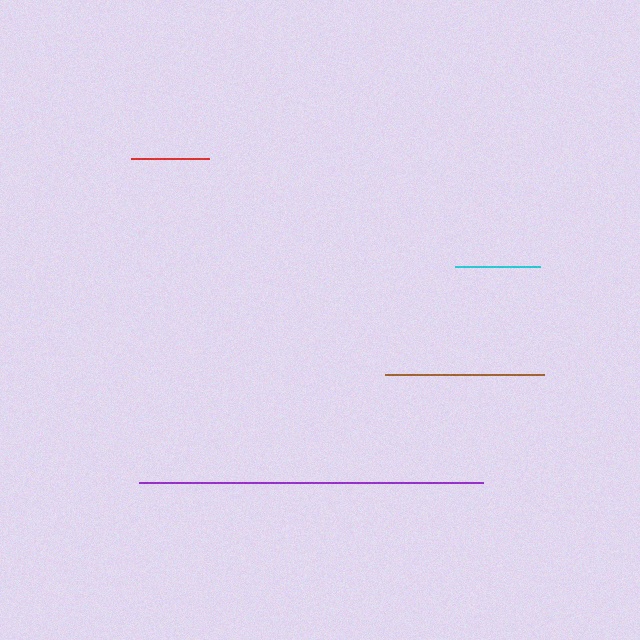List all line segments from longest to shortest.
From longest to shortest: purple, brown, cyan, red.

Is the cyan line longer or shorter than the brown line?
The brown line is longer than the cyan line.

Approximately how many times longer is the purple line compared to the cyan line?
The purple line is approximately 4.0 times the length of the cyan line.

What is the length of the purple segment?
The purple segment is approximately 344 pixels long.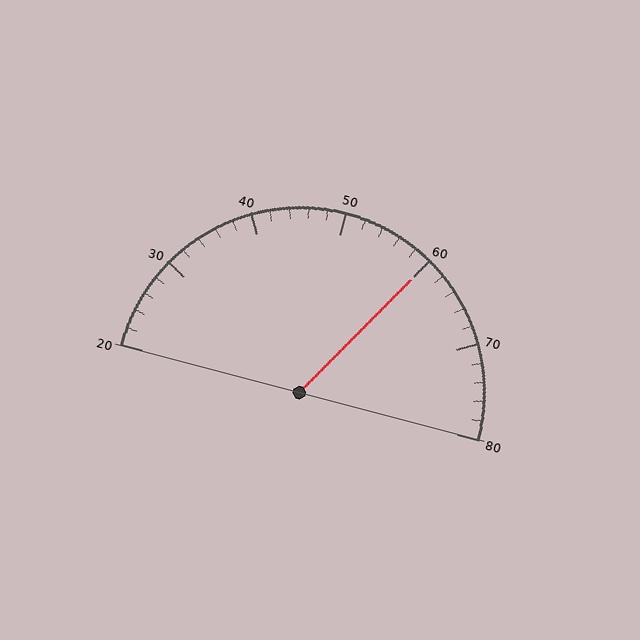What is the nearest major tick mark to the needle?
The nearest major tick mark is 60.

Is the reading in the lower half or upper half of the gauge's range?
The reading is in the upper half of the range (20 to 80).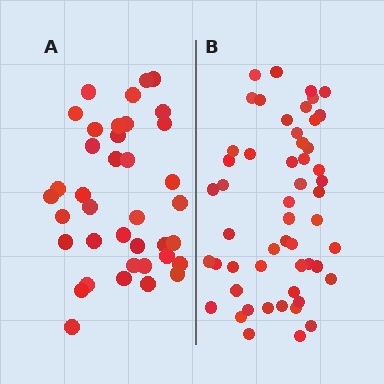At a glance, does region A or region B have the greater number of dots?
Region B (the right region) has more dots.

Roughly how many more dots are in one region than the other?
Region B has approximately 15 more dots than region A.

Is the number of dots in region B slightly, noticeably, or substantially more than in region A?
Region B has noticeably more, but not dramatically so. The ratio is roughly 1.4 to 1.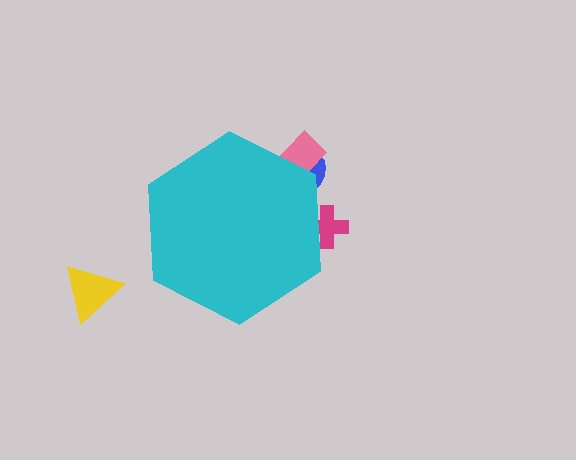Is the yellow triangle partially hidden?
No, the yellow triangle is fully visible.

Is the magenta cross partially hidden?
Yes, the magenta cross is partially hidden behind the cyan hexagon.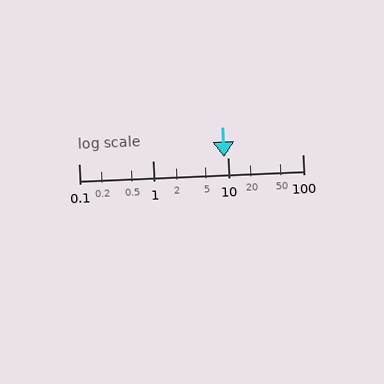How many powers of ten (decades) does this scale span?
The scale spans 3 decades, from 0.1 to 100.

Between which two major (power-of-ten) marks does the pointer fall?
The pointer is between 1 and 10.